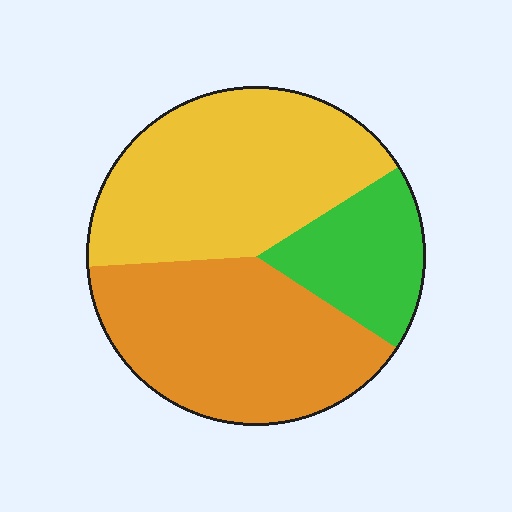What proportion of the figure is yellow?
Yellow takes up about two fifths (2/5) of the figure.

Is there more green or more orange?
Orange.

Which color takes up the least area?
Green, at roughly 20%.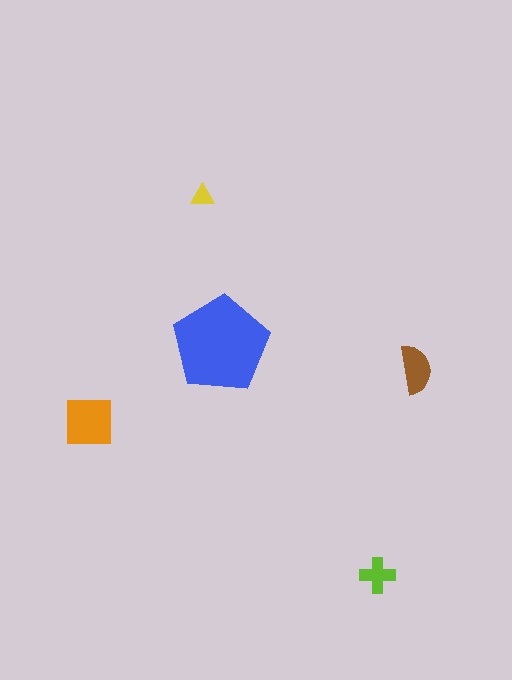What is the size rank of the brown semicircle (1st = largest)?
3rd.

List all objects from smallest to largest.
The yellow triangle, the lime cross, the brown semicircle, the orange square, the blue pentagon.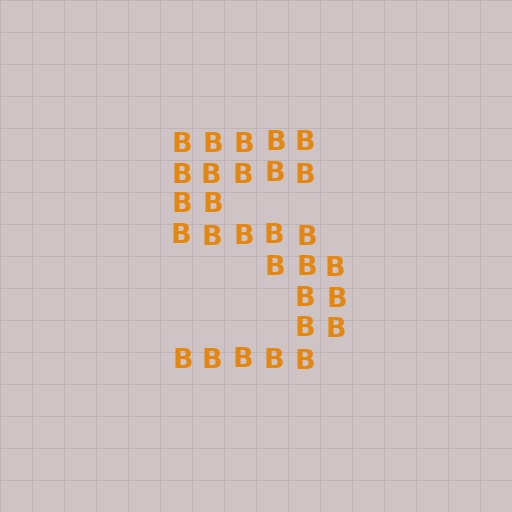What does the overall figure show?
The overall figure shows the digit 5.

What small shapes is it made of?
It is made of small letter B's.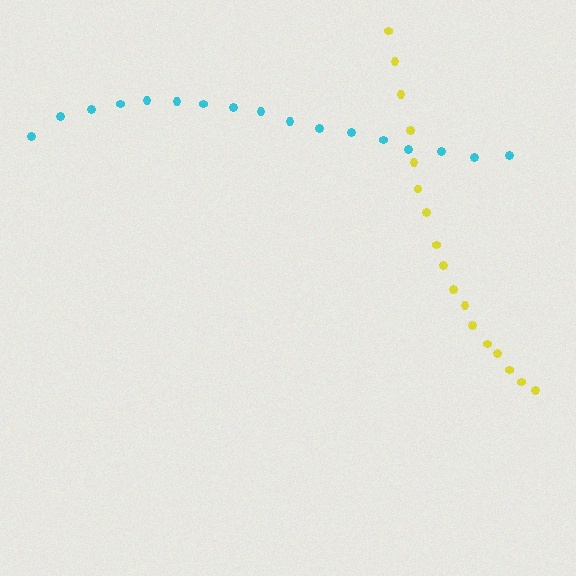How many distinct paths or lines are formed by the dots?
There are 2 distinct paths.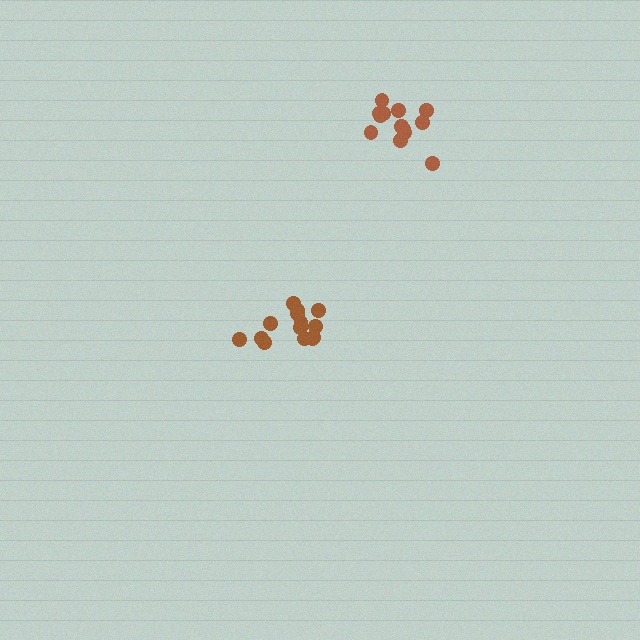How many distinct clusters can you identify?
There are 2 distinct clusters.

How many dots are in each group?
Group 1: 13 dots, Group 2: 14 dots (27 total).